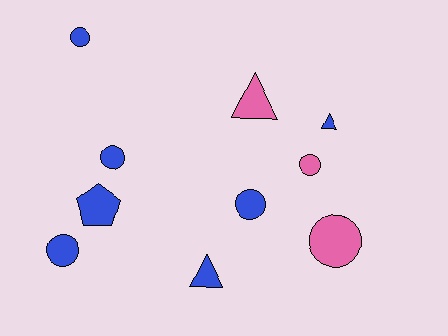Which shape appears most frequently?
Circle, with 6 objects.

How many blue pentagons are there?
There is 1 blue pentagon.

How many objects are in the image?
There are 10 objects.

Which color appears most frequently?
Blue, with 7 objects.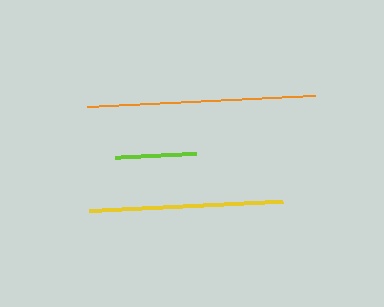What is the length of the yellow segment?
The yellow segment is approximately 194 pixels long.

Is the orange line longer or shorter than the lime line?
The orange line is longer than the lime line.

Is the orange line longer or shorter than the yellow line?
The orange line is longer than the yellow line.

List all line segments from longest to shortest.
From longest to shortest: orange, yellow, lime.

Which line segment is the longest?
The orange line is the longest at approximately 229 pixels.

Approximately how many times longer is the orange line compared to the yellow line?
The orange line is approximately 1.2 times the length of the yellow line.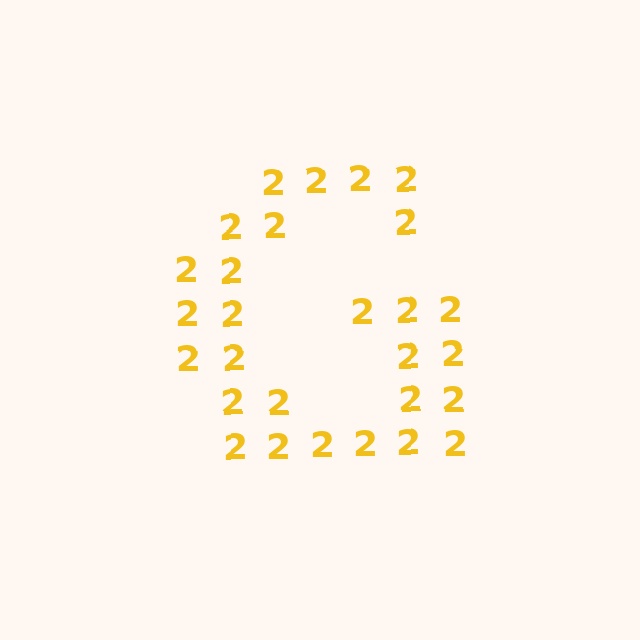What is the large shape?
The large shape is the letter G.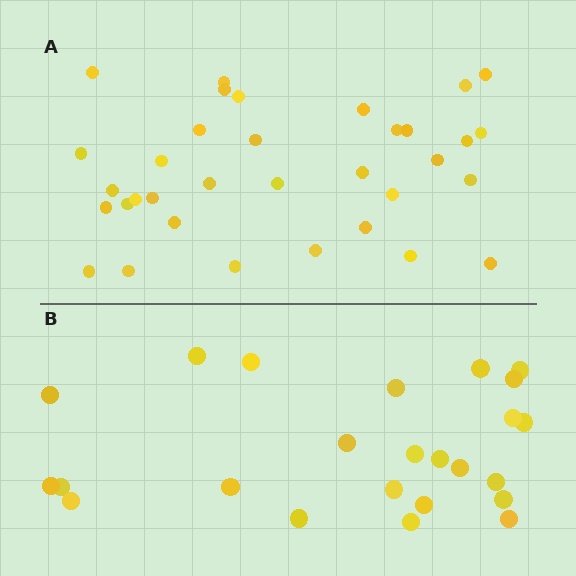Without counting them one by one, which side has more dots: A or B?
Region A (the top region) has more dots.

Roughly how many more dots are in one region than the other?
Region A has roughly 10 or so more dots than region B.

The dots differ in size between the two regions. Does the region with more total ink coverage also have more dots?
No. Region B has more total ink coverage because its dots are larger, but region A actually contains more individual dots. Total area can be misleading — the number of items is what matters here.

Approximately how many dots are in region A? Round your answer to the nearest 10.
About 30 dots. (The exact count is 34, which rounds to 30.)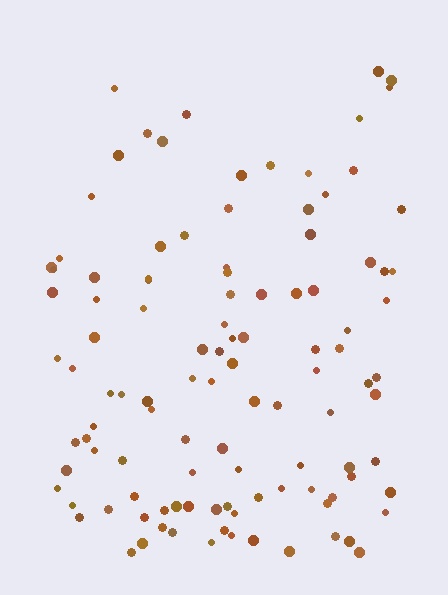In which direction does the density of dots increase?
From top to bottom, with the bottom side densest.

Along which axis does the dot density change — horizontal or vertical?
Vertical.